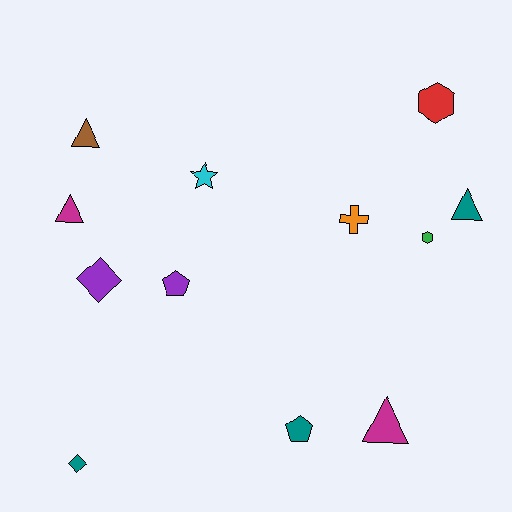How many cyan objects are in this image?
There is 1 cyan object.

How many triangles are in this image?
There are 4 triangles.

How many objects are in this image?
There are 12 objects.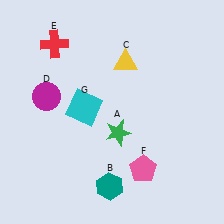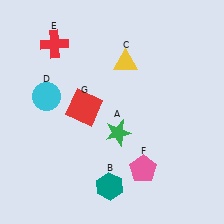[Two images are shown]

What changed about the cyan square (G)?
In Image 1, G is cyan. In Image 2, it changed to red.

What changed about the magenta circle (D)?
In Image 1, D is magenta. In Image 2, it changed to cyan.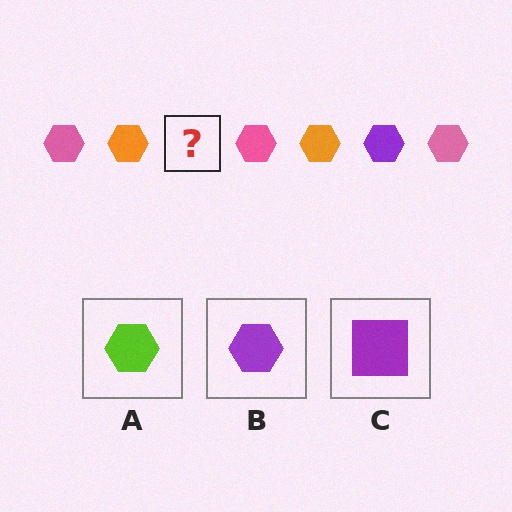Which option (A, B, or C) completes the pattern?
B.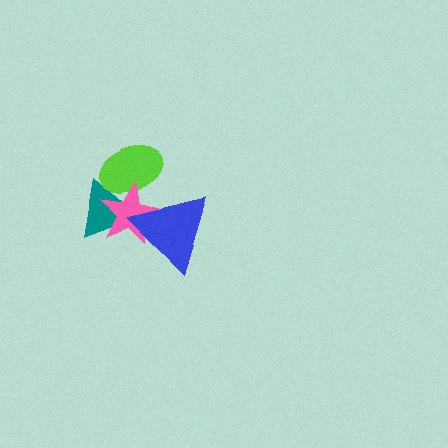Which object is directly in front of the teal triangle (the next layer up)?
The lime ellipse is directly in front of the teal triangle.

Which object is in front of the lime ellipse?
The pink star is in front of the lime ellipse.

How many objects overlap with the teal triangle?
3 objects overlap with the teal triangle.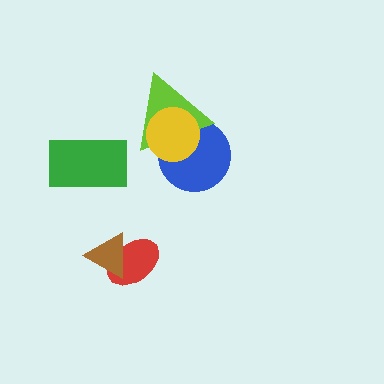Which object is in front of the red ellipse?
The brown triangle is in front of the red ellipse.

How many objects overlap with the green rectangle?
0 objects overlap with the green rectangle.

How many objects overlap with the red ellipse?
1 object overlaps with the red ellipse.